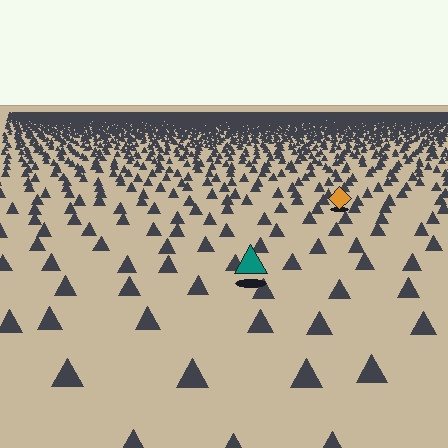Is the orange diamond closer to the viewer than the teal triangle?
No. The teal triangle is closer — you can tell from the texture gradient: the ground texture is coarser near it.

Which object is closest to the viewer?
The teal triangle is closest. The texture marks near it are larger and more spread out.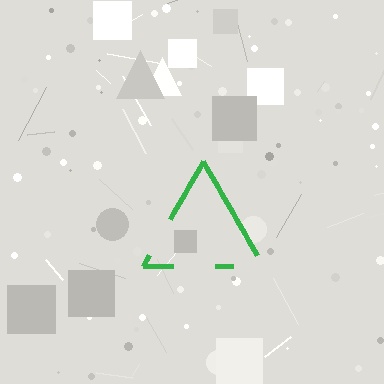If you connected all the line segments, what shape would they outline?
They would outline a triangle.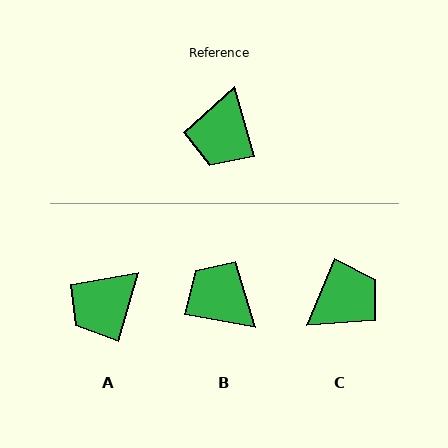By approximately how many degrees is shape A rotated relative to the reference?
Approximately 31 degrees clockwise.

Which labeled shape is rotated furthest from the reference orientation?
C, about 142 degrees away.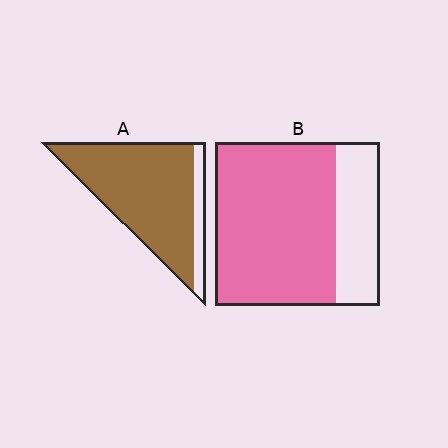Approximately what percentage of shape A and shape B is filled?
A is approximately 85% and B is approximately 75%.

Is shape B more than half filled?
Yes.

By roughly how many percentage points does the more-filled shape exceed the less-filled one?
By roughly 15 percentage points (A over B).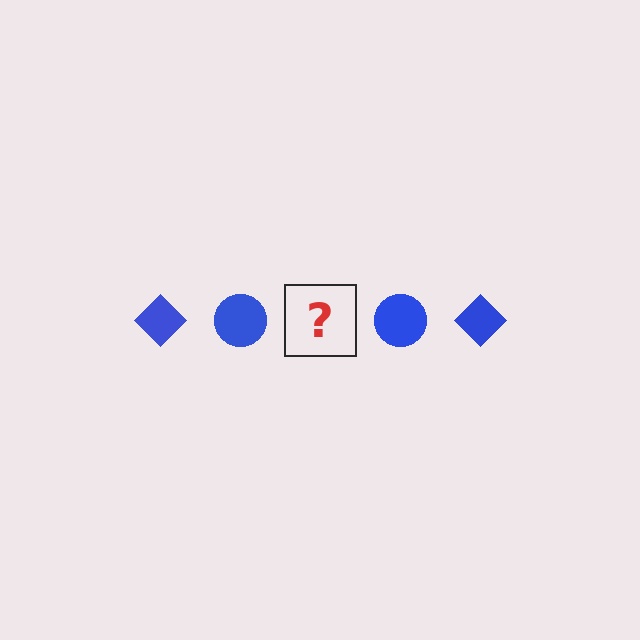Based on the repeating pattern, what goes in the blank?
The blank should be a blue diamond.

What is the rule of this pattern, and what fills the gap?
The rule is that the pattern cycles through diamond, circle shapes in blue. The gap should be filled with a blue diamond.